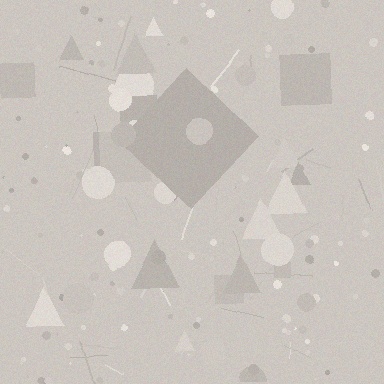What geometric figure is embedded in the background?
A diamond is embedded in the background.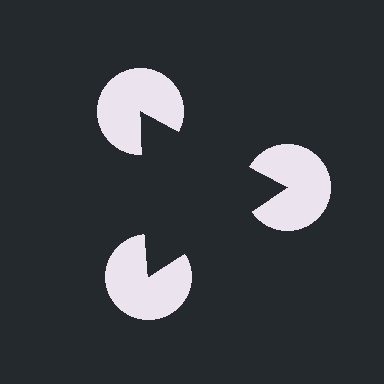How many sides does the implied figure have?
3 sides.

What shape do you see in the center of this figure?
An illusory triangle — its edges are inferred from the aligned wedge cuts in the pac-man discs, not physically drawn.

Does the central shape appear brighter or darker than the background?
It typically appears slightly darker than the background, even though no actual brightness change is drawn.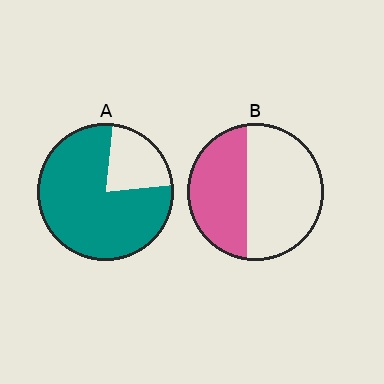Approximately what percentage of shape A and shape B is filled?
A is approximately 80% and B is approximately 40%.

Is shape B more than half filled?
No.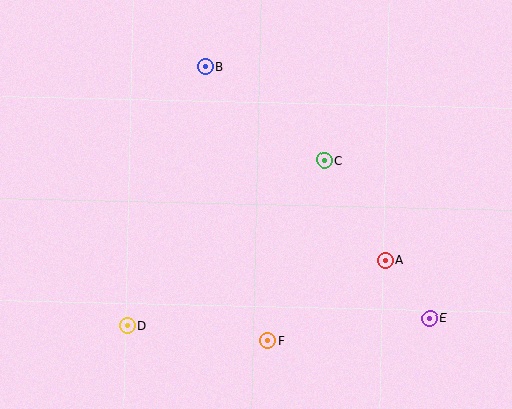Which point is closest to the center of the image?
Point C at (324, 160) is closest to the center.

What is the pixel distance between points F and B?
The distance between F and B is 281 pixels.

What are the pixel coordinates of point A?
Point A is at (385, 260).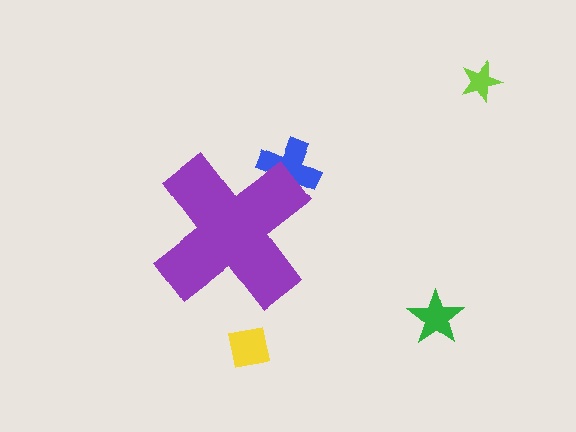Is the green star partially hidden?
No, the green star is fully visible.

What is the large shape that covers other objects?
A purple cross.